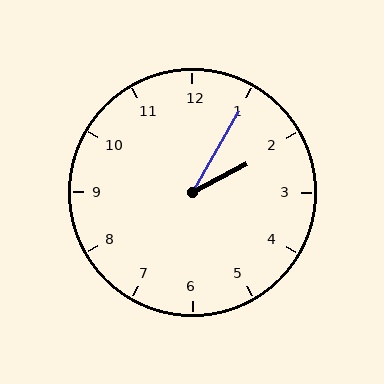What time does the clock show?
2:05.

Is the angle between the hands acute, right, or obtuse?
It is acute.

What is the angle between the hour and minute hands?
Approximately 32 degrees.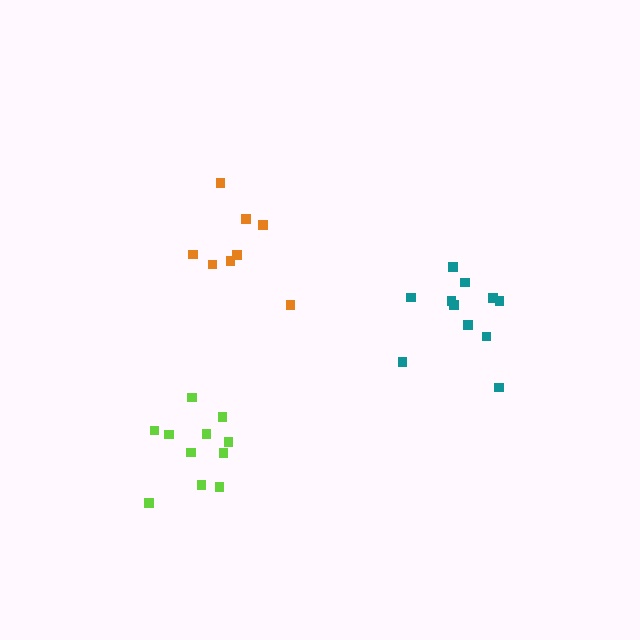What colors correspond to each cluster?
The clusters are colored: teal, lime, orange.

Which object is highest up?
The orange cluster is topmost.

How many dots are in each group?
Group 1: 11 dots, Group 2: 11 dots, Group 3: 8 dots (30 total).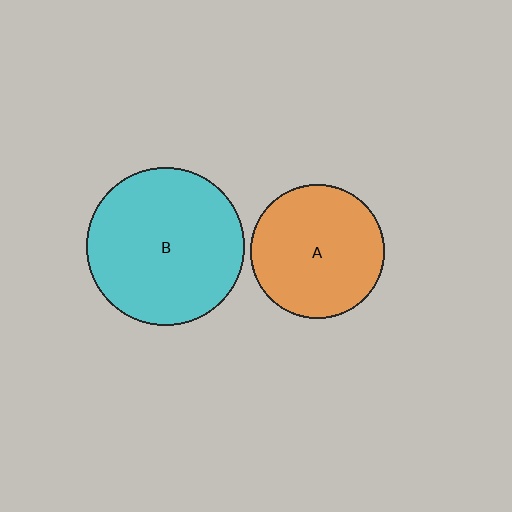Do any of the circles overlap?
No, none of the circles overlap.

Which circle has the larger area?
Circle B (cyan).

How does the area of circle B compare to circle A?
Approximately 1.4 times.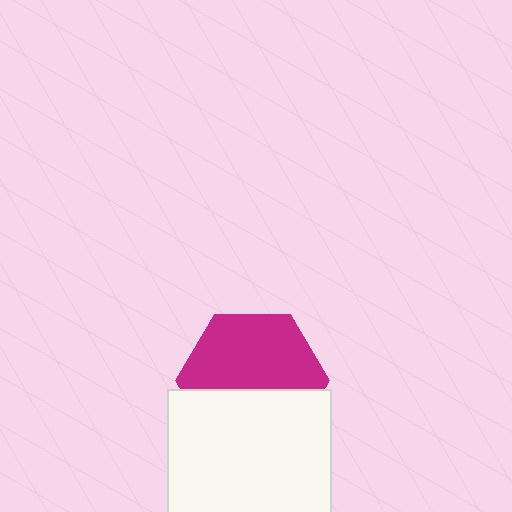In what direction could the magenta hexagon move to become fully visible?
The magenta hexagon could move up. That would shift it out from behind the white square entirely.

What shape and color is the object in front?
The object in front is a white square.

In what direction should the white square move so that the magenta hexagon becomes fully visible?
The white square should move down. That is the shortest direction to clear the overlap and leave the magenta hexagon fully visible.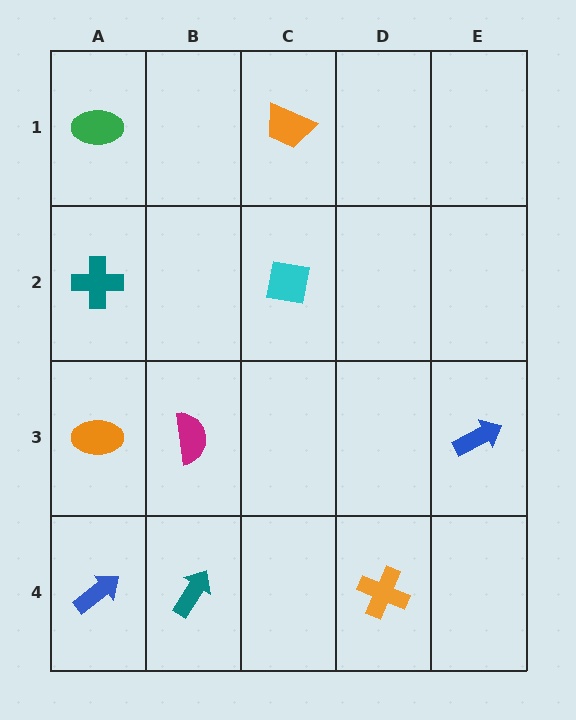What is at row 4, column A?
A blue arrow.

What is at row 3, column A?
An orange ellipse.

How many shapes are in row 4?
3 shapes.